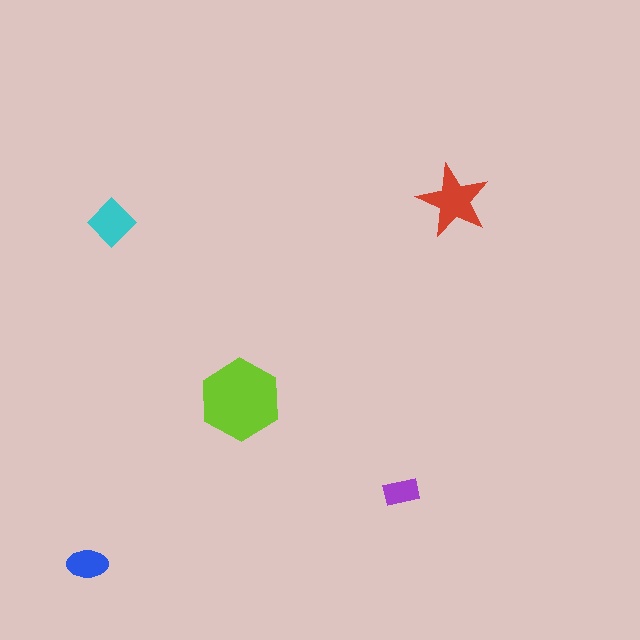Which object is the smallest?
The purple rectangle.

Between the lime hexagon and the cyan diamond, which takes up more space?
The lime hexagon.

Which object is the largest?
The lime hexagon.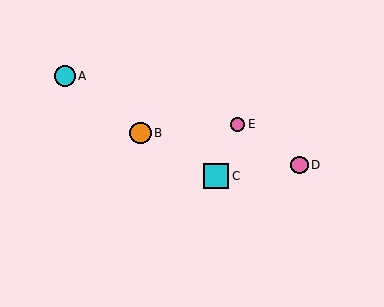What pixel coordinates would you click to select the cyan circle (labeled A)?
Click at (65, 76) to select the cyan circle A.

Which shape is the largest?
The cyan square (labeled C) is the largest.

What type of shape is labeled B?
Shape B is an orange circle.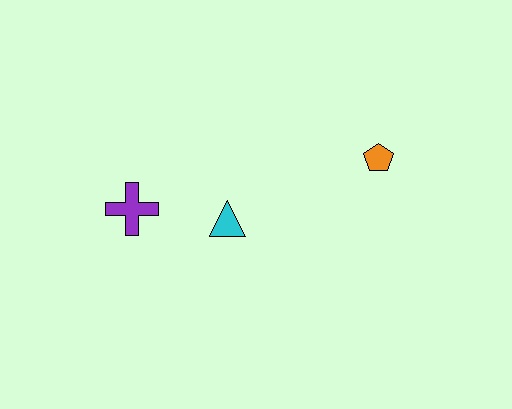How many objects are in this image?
There are 3 objects.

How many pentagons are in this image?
There is 1 pentagon.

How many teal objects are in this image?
There are no teal objects.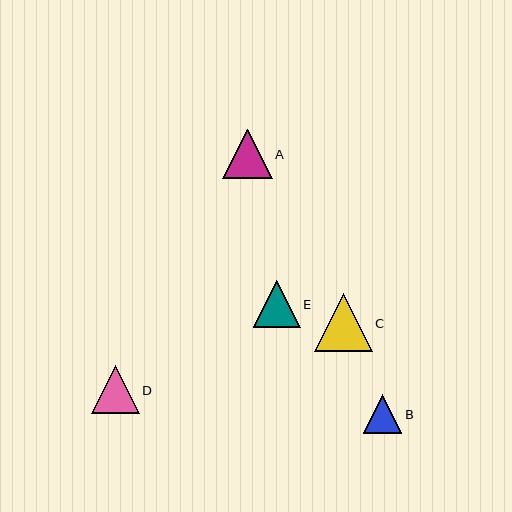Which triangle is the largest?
Triangle C is the largest with a size of approximately 58 pixels.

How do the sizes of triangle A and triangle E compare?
Triangle A and triangle E are approximately the same size.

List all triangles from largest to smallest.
From largest to smallest: C, A, D, E, B.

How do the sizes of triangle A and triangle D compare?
Triangle A and triangle D are approximately the same size.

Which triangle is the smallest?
Triangle B is the smallest with a size of approximately 38 pixels.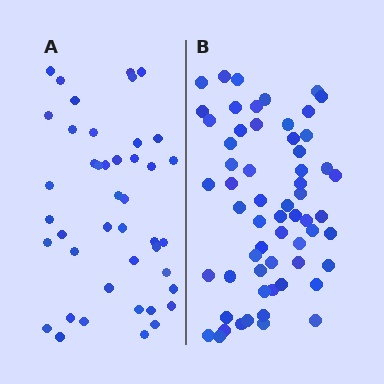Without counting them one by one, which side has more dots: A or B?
Region B (the right region) has more dots.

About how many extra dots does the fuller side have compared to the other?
Region B has approximately 15 more dots than region A.